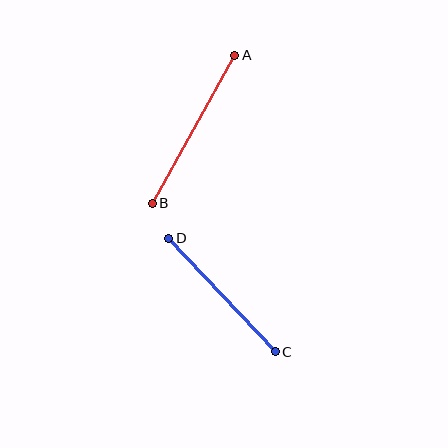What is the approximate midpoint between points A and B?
The midpoint is at approximately (193, 129) pixels.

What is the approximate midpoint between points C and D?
The midpoint is at approximately (222, 295) pixels.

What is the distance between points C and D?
The distance is approximately 155 pixels.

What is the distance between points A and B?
The distance is approximately 169 pixels.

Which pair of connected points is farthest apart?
Points A and B are farthest apart.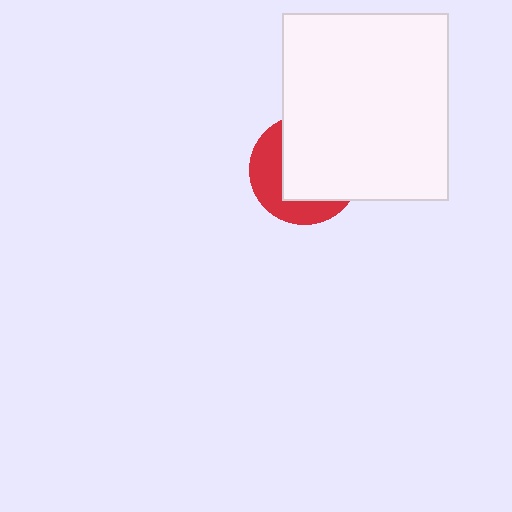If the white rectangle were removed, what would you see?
You would see the complete red circle.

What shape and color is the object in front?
The object in front is a white rectangle.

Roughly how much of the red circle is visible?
A small part of it is visible (roughly 37%).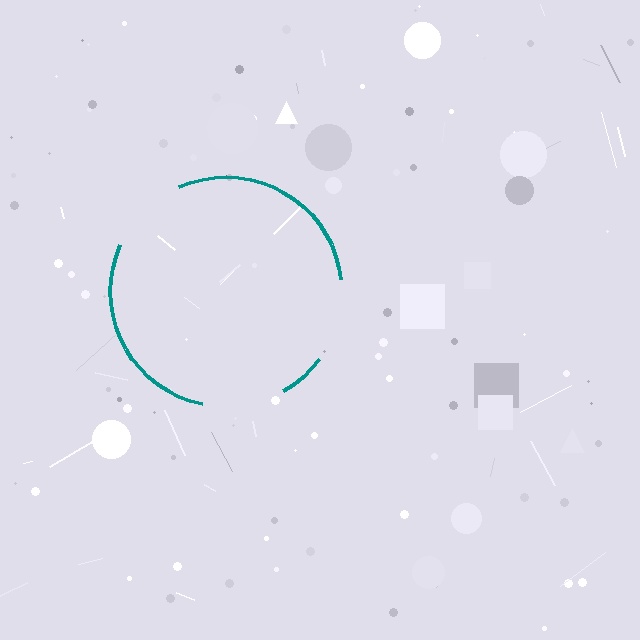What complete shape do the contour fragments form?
The contour fragments form a circle.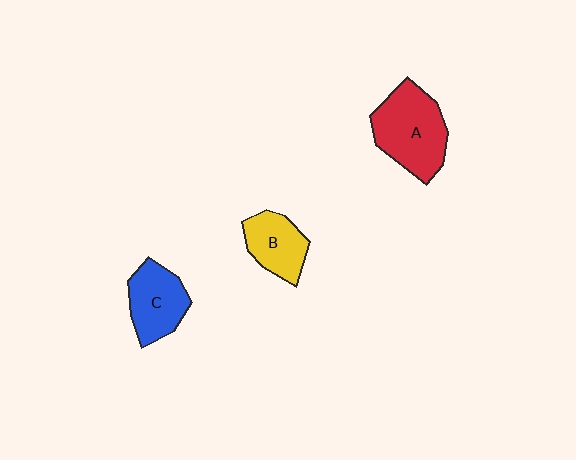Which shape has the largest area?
Shape A (red).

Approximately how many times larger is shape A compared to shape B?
Approximately 1.6 times.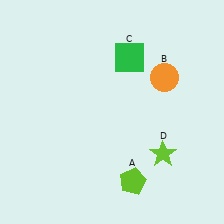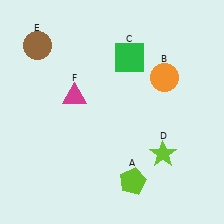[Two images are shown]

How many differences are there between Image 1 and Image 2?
There are 2 differences between the two images.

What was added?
A brown circle (E), a magenta triangle (F) were added in Image 2.